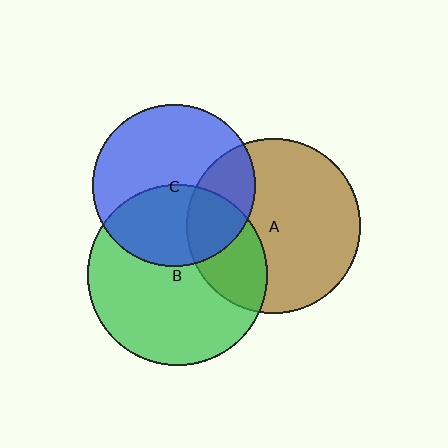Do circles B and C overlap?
Yes.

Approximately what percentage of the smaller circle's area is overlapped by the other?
Approximately 40%.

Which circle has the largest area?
Circle B (green).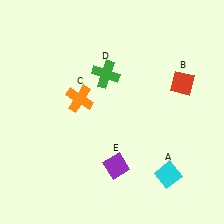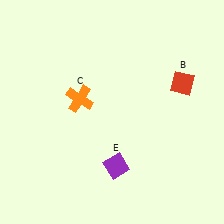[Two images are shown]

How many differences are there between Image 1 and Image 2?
There are 2 differences between the two images.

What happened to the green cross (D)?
The green cross (D) was removed in Image 2. It was in the top-left area of Image 1.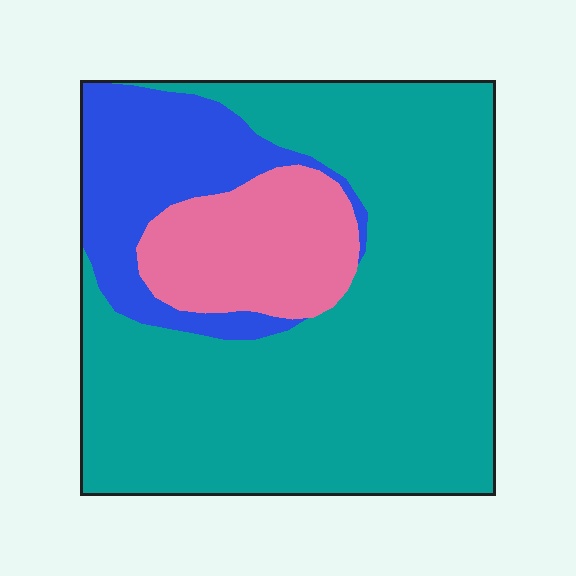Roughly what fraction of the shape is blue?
Blue covers 17% of the shape.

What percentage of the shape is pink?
Pink takes up about one sixth (1/6) of the shape.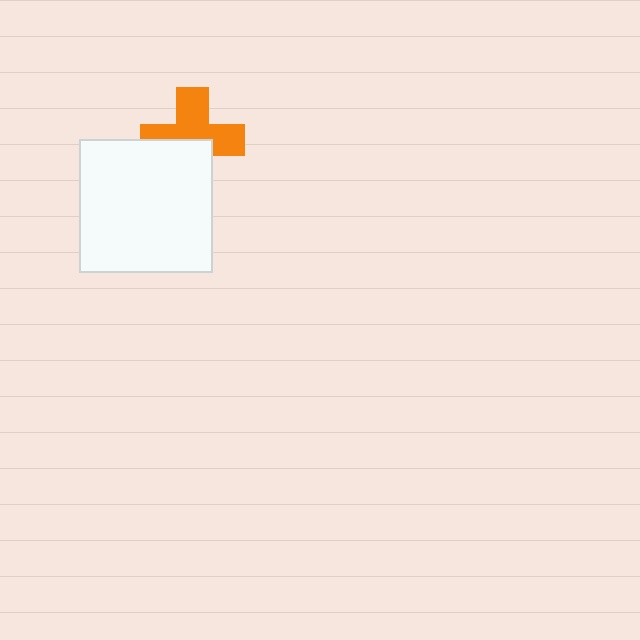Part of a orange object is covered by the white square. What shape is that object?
It is a cross.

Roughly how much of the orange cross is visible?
About half of it is visible (roughly 58%).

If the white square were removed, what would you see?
You would see the complete orange cross.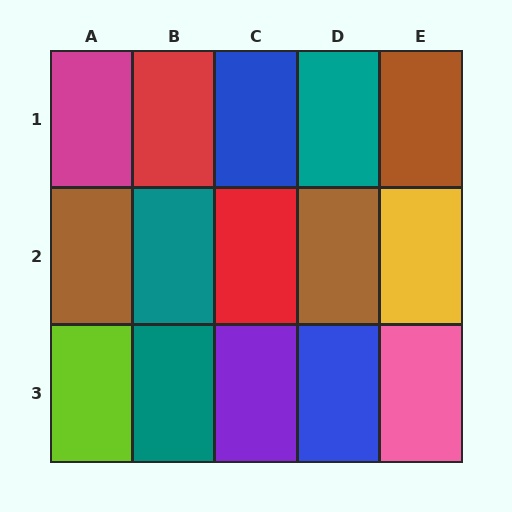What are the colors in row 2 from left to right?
Brown, teal, red, brown, yellow.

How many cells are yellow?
1 cell is yellow.